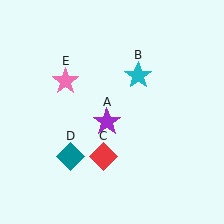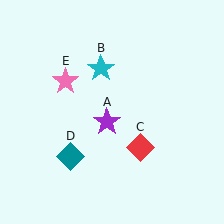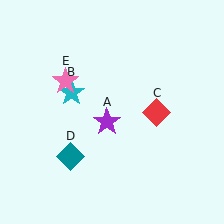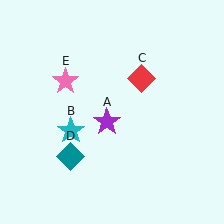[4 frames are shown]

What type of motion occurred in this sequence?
The cyan star (object B), red diamond (object C) rotated counterclockwise around the center of the scene.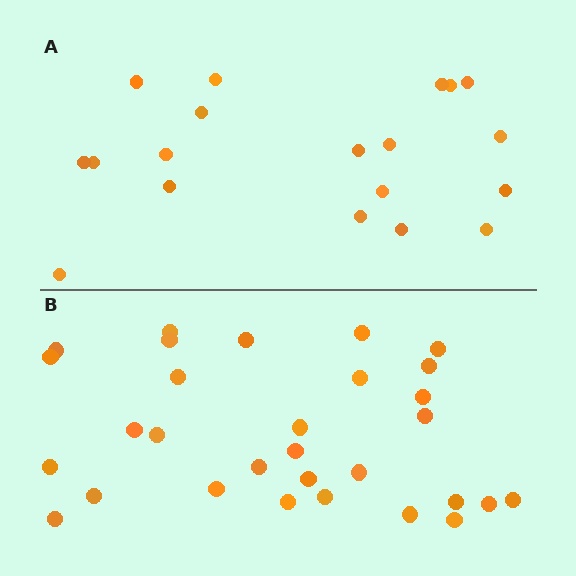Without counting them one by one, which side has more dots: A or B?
Region B (the bottom region) has more dots.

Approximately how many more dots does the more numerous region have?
Region B has roughly 12 or so more dots than region A.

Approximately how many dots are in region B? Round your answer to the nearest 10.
About 30 dots.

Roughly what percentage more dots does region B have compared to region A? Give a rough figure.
About 60% more.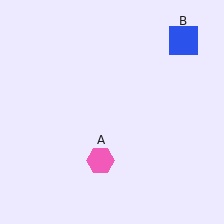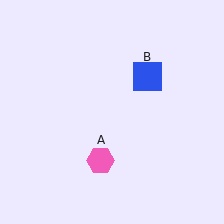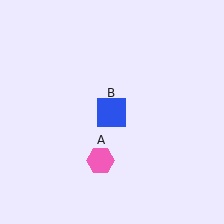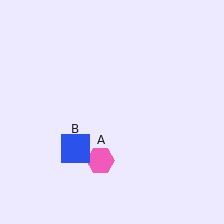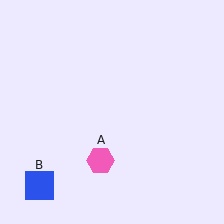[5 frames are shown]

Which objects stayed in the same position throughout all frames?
Pink hexagon (object A) remained stationary.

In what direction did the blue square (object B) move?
The blue square (object B) moved down and to the left.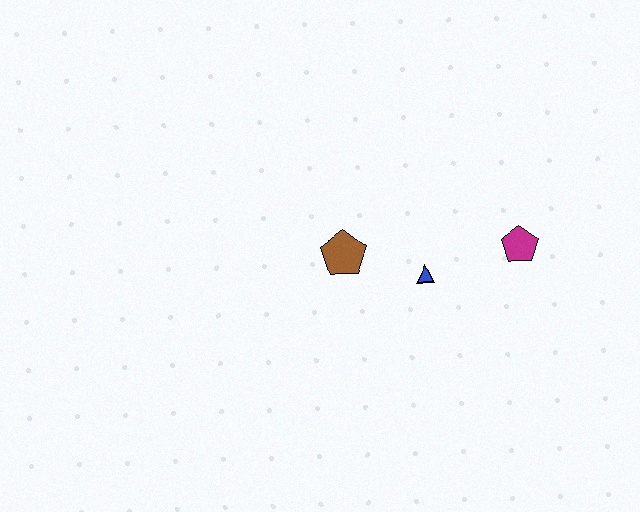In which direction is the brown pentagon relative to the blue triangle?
The brown pentagon is to the left of the blue triangle.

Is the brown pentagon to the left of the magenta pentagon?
Yes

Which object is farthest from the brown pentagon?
The magenta pentagon is farthest from the brown pentagon.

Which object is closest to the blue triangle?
The brown pentagon is closest to the blue triangle.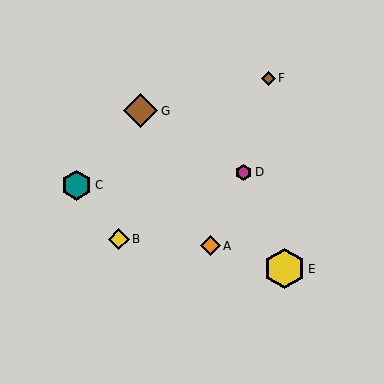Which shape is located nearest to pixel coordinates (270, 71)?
The brown diamond (labeled F) at (268, 78) is nearest to that location.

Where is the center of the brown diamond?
The center of the brown diamond is at (268, 78).